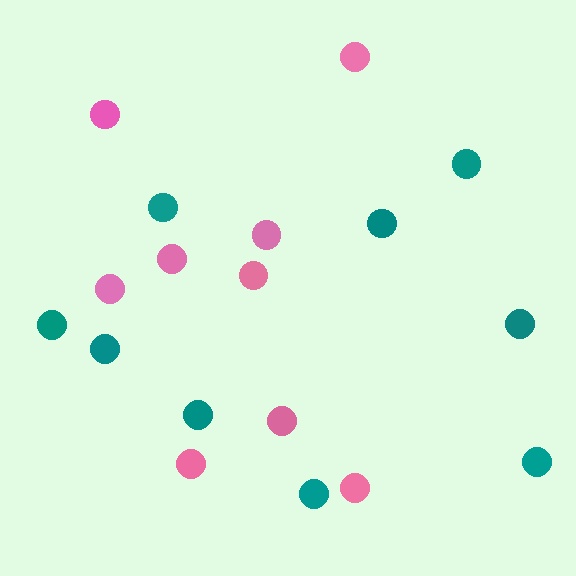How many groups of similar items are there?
There are 2 groups: one group of pink circles (9) and one group of teal circles (9).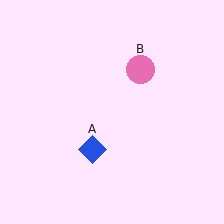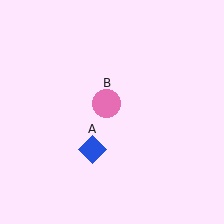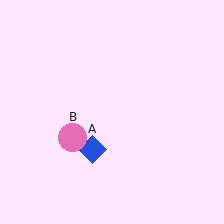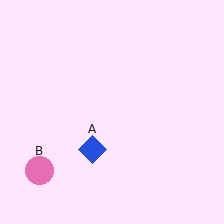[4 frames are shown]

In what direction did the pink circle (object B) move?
The pink circle (object B) moved down and to the left.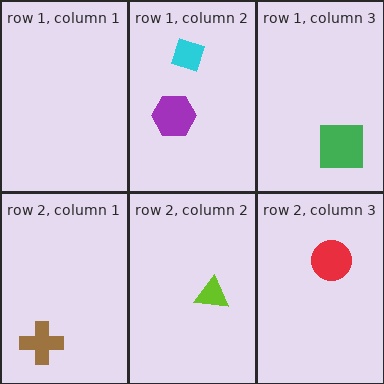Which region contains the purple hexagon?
The row 1, column 2 region.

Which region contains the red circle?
The row 2, column 3 region.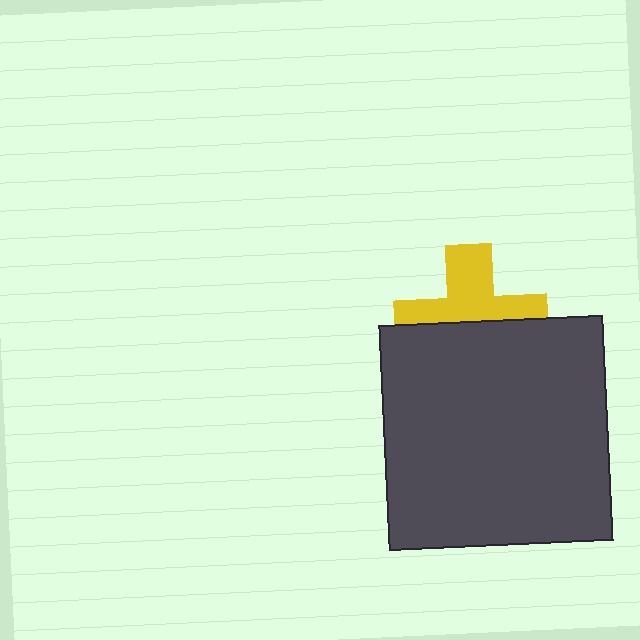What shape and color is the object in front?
The object in front is a dark gray square.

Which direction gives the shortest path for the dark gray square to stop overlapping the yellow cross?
Moving down gives the shortest separation.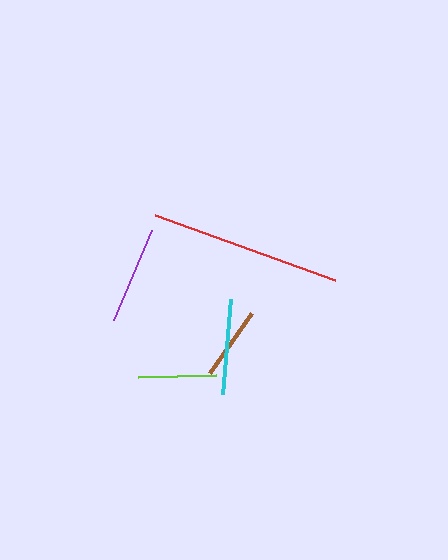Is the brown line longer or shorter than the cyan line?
The cyan line is longer than the brown line.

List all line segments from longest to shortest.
From longest to shortest: red, purple, cyan, lime, brown.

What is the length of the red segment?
The red segment is approximately 191 pixels long.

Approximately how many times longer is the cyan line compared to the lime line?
The cyan line is approximately 1.2 times the length of the lime line.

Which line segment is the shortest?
The brown line is the shortest at approximately 73 pixels.